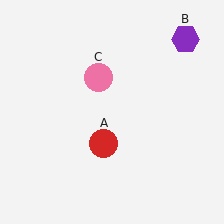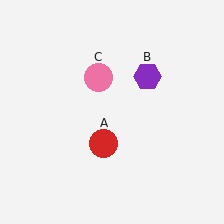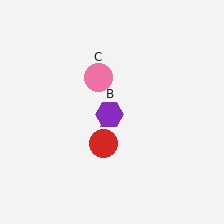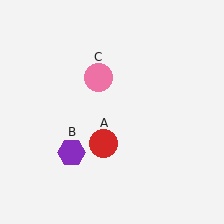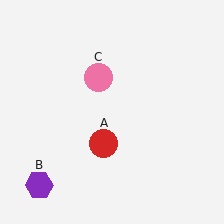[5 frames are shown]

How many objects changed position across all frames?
1 object changed position: purple hexagon (object B).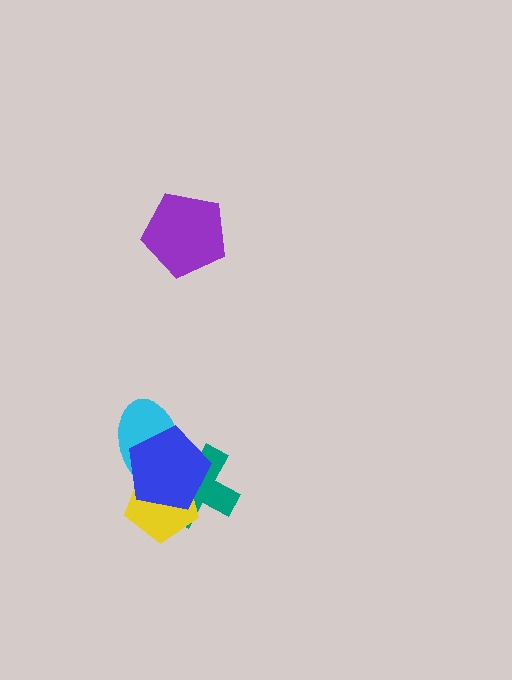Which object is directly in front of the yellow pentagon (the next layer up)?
The cyan ellipse is directly in front of the yellow pentagon.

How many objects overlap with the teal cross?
3 objects overlap with the teal cross.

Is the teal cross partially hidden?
Yes, it is partially covered by another shape.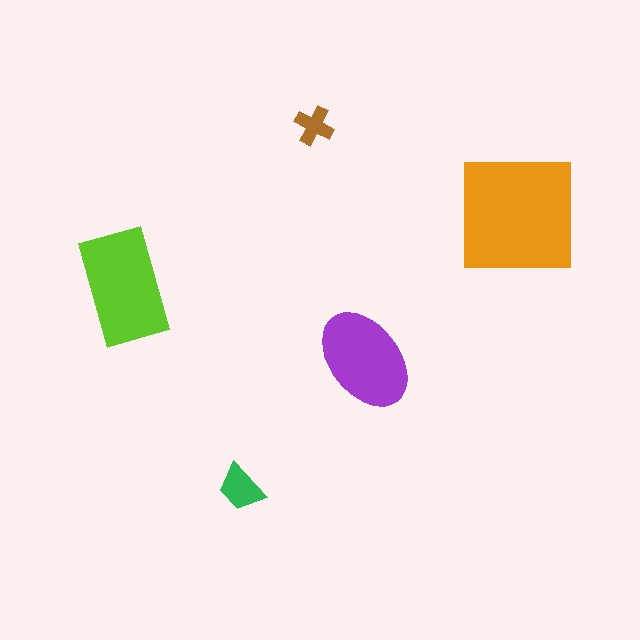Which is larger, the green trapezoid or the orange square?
The orange square.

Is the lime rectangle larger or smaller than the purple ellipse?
Larger.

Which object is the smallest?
The brown cross.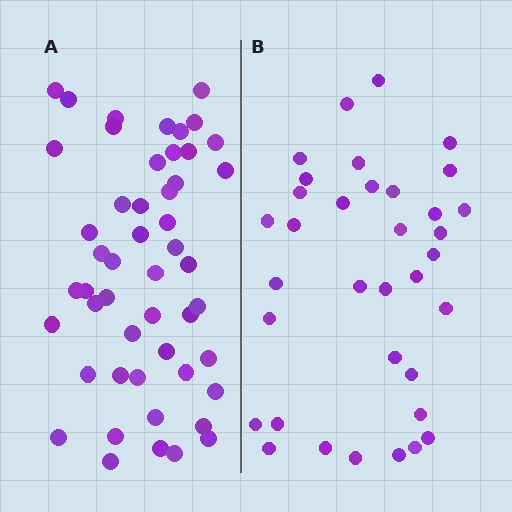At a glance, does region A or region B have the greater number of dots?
Region A (the left region) has more dots.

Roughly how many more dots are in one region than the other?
Region A has approximately 15 more dots than region B.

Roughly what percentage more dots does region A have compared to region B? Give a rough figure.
About 45% more.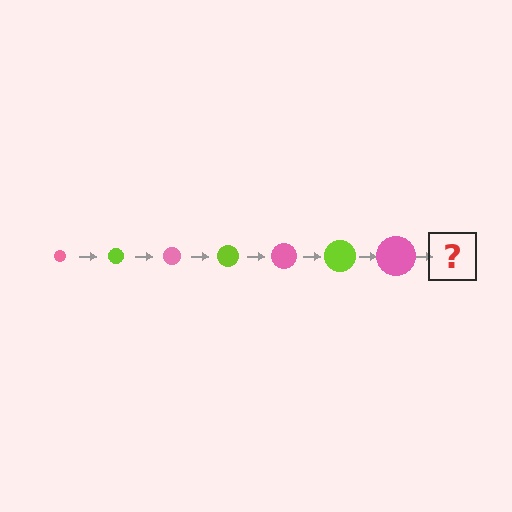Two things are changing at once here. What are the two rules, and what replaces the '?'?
The two rules are that the circle grows larger each step and the color cycles through pink and lime. The '?' should be a lime circle, larger than the previous one.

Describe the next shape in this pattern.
It should be a lime circle, larger than the previous one.